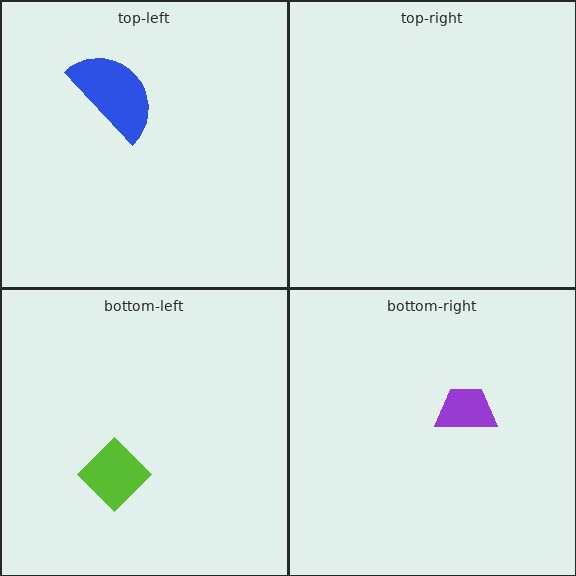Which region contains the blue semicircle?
The top-left region.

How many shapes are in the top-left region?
1.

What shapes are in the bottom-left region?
The lime diamond.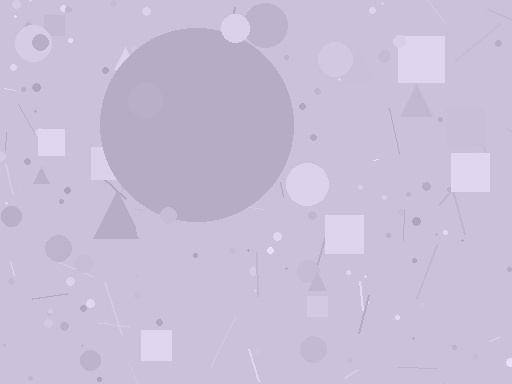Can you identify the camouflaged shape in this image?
The camouflaged shape is a circle.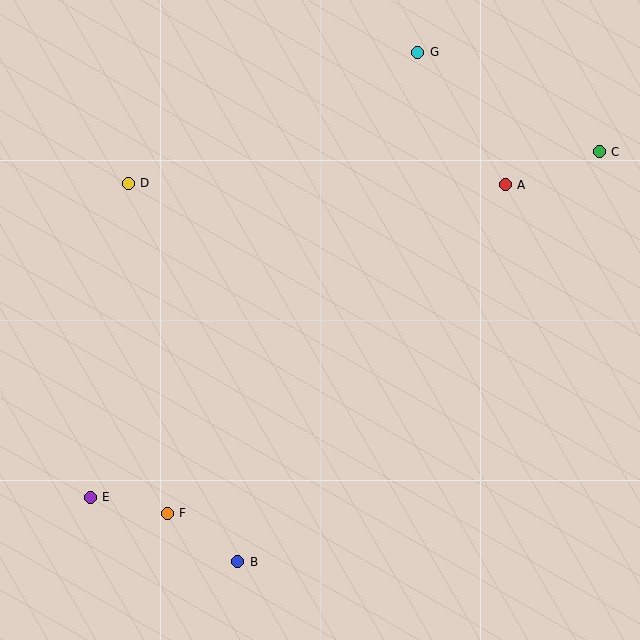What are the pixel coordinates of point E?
Point E is at (90, 497).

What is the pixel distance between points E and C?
The distance between E and C is 615 pixels.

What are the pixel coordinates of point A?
Point A is at (505, 185).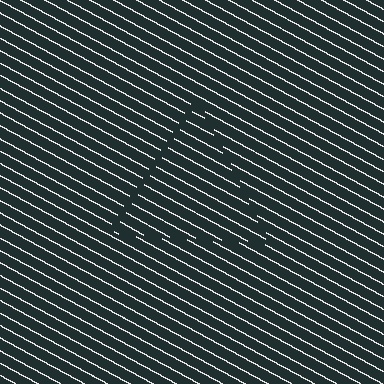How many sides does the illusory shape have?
3 sides — the line-ends trace a triangle.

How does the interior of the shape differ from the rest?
The interior of the shape contains the same grating, shifted by half a period — the contour is defined by the phase discontinuity where line-ends from the inner and outer gratings abut.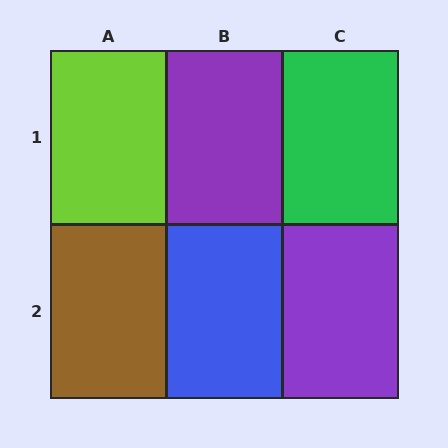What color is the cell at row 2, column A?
Brown.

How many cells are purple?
2 cells are purple.